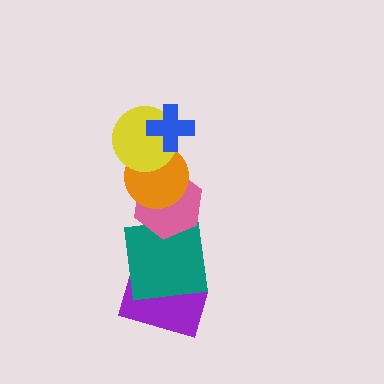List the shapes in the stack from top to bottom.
From top to bottom: the blue cross, the yellow circle, the orange circle, the pink hexagon, the teal square, the purple rectangle.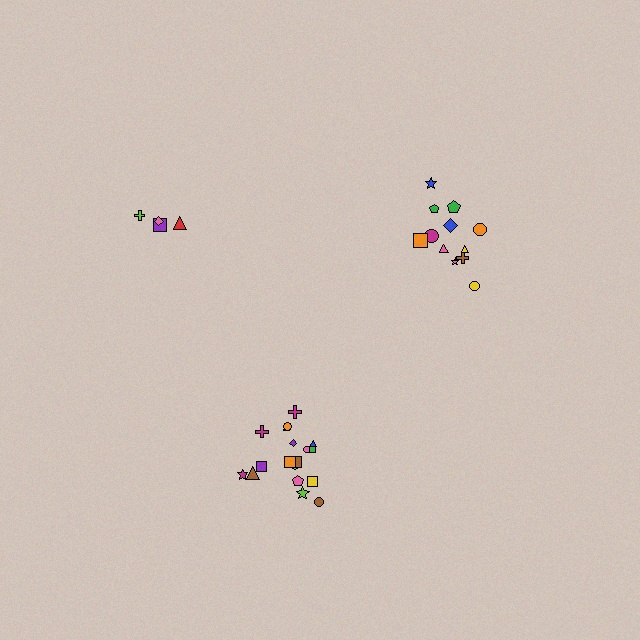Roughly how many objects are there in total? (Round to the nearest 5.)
Roughly 35 objects in total.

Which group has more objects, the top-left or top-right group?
The top-right group.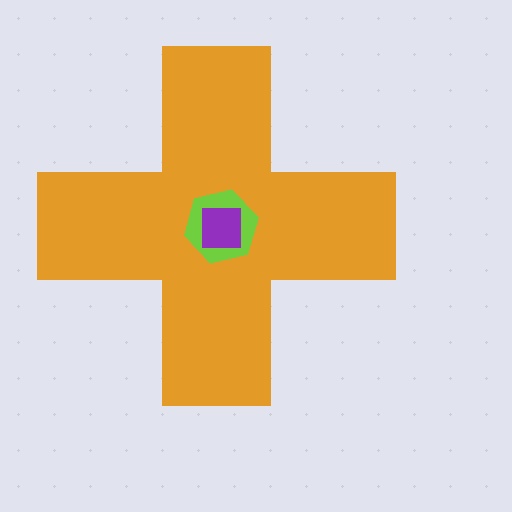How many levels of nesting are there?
3.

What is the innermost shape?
The purple square.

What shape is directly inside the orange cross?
The lime hexagon.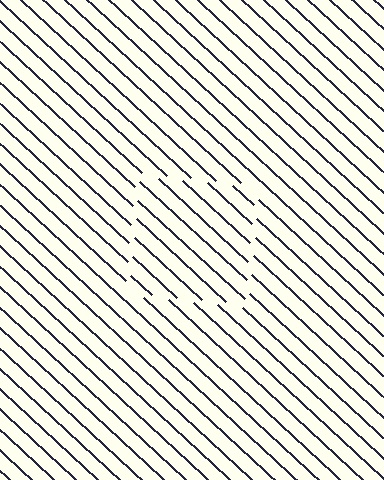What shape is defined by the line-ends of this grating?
An illusory square. The interior of the shape contains the same grating, shifted by half a period — the contour is defined by the phase discontinuity where line-ends from the inner and outer gratings abut.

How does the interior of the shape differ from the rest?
The interior of the shape contains the same grating, shifted by half a period — the contour is defined by the phase discontinuity where line-ends from the inner and outer gratings abut.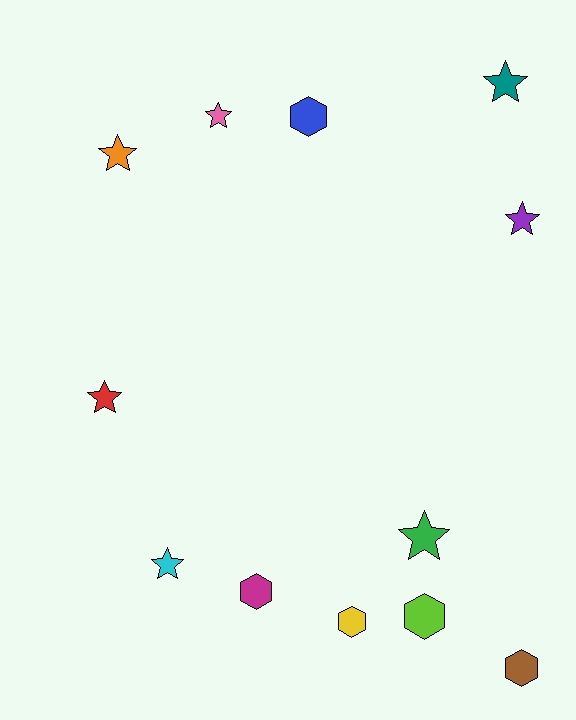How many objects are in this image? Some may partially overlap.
There are 12 objects.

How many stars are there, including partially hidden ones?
There are 7 stars.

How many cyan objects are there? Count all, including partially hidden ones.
There is 1 cyan object.